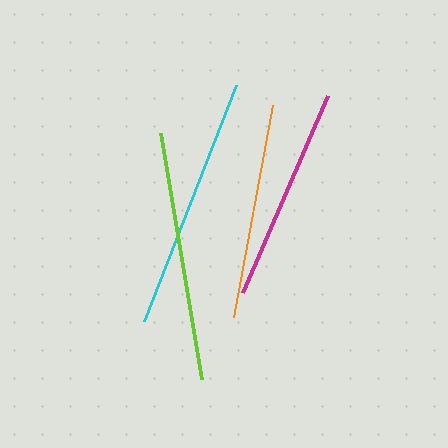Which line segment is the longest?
The cyan line is the longest at approximately 253 pixels.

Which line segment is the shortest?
The magenta line is the shortest at approximately 215 pixels.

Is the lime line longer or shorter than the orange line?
The lime line is longer than the orange line.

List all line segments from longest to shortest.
From longest to shortest: cyan, lime, orange, magenta.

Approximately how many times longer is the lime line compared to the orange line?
The lime line is approximately 1.2 times the length of the orange line.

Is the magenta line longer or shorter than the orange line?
The orange line is longer than the magenta line.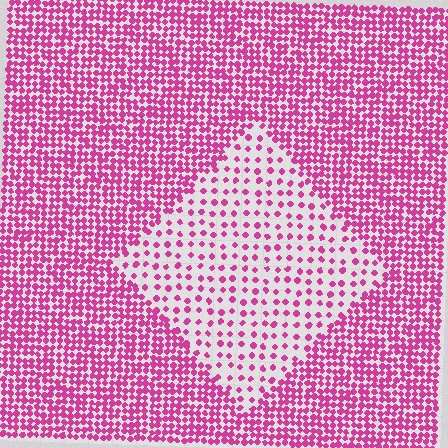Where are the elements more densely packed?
The elements are more densely packed outside the diamond boundary.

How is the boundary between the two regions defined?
The boundary is defined by a change in element density (approximately 2.6x ratio). All elements are the same color, size, and shape.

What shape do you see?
I see a diamond.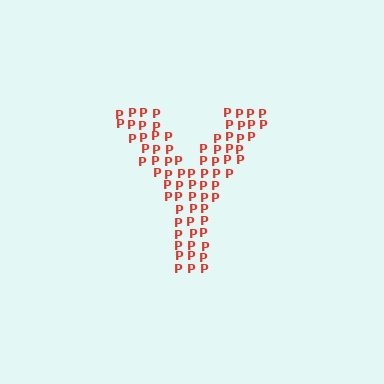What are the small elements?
The small elements are letter P's.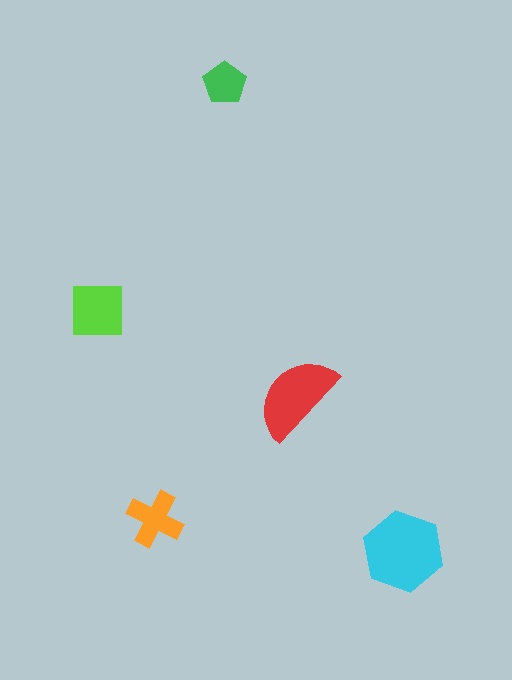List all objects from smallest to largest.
The green pentagon, the orange cross, the lime square, the red semicircle, the cyan hexagon.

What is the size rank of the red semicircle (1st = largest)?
2nd.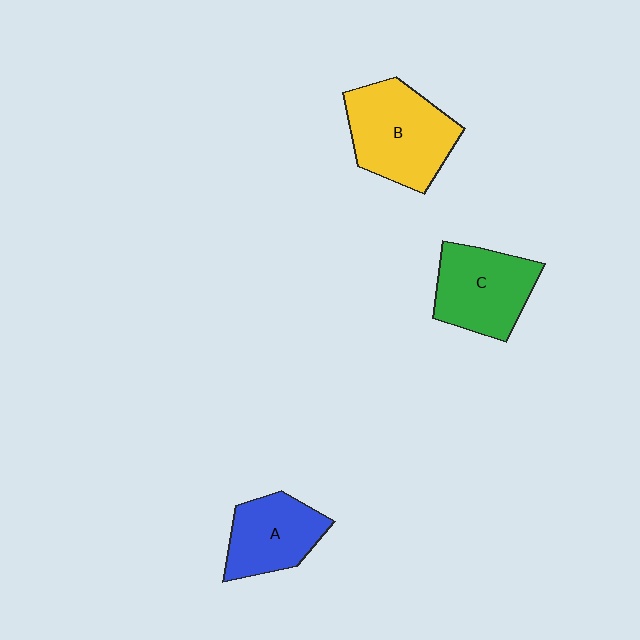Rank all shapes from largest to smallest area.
From largest to smallest: B (yellow), C (green), A (blue).